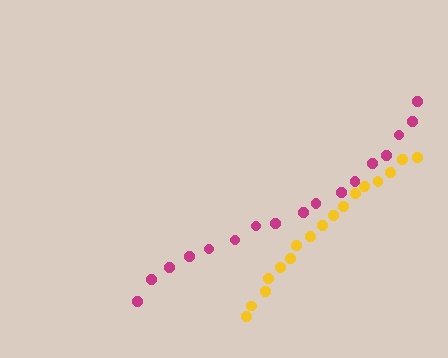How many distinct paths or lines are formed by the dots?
There are 2 distinct paths.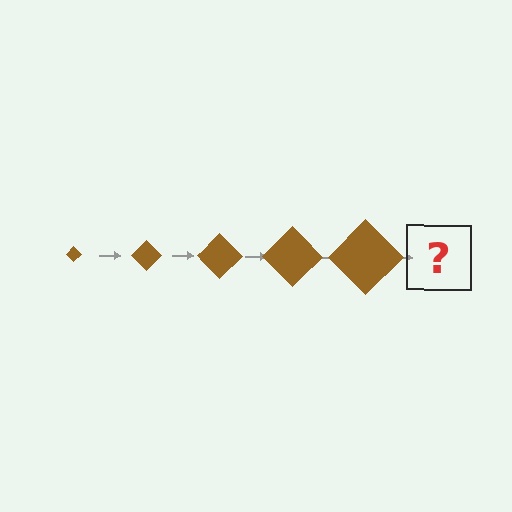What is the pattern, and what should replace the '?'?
The pattern is that the diamond gets progressively larger each step. The '?' should be a brown diamond, larger than the previous one.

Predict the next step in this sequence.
The next step is a brown diamond, larger than the previous one.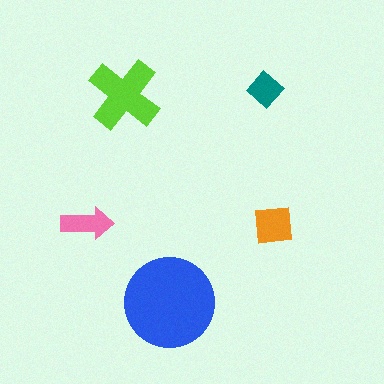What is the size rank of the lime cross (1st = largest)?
2nd.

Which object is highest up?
The teal diamond is topmost.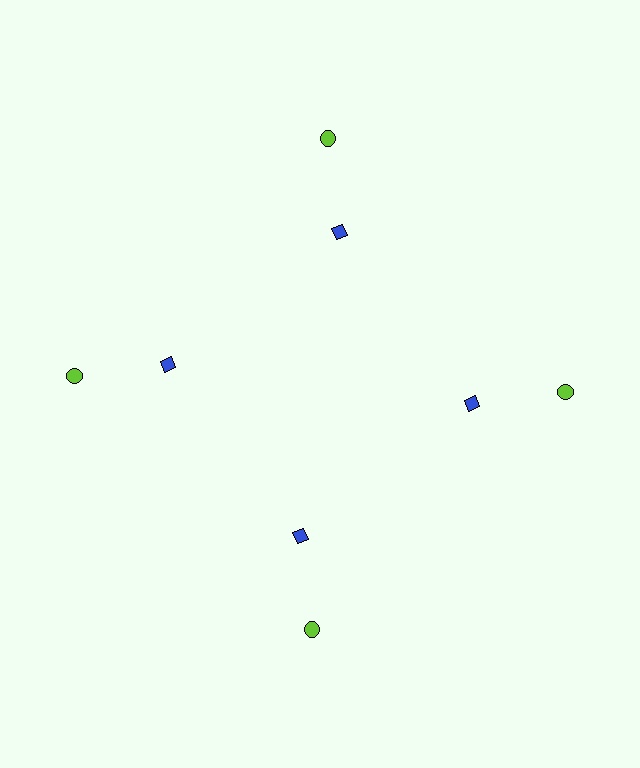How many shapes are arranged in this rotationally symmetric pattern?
There are 8 shapes, arranged in 4 groups of 2.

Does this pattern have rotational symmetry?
Yes, this pattern has 4-fold rotational symmetry. It looks the same after rotating 90 degrees around the center.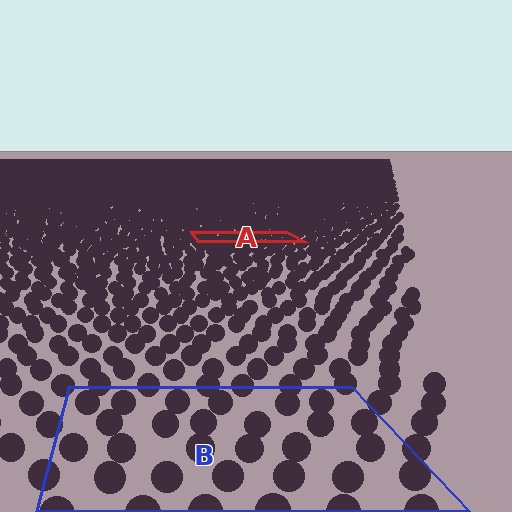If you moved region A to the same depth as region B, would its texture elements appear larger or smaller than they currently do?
They would appear larger. At a closer depth, the same texture elements are projected at a bigger on-screen size.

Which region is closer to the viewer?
Region B is closer. The texture elements there are larger and more spread out.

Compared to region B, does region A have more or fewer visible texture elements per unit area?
Region A has more texture elements per unit area — they are packed more densely because it is farther away.